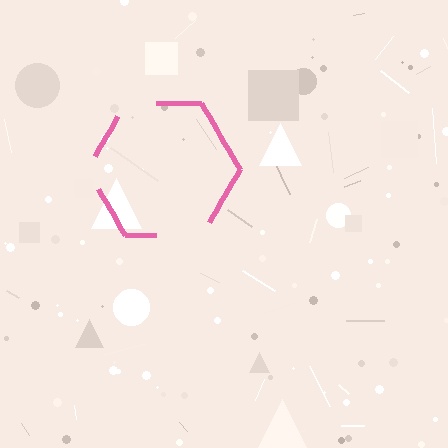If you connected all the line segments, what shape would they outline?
They would outline a hexagon.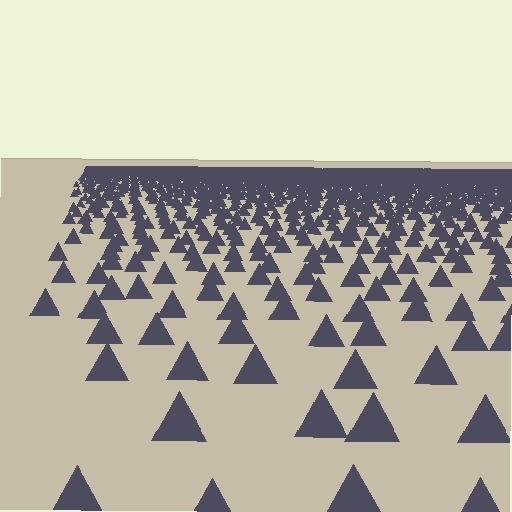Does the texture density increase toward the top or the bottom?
Density increases toward the top.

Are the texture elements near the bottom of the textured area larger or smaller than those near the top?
Larger. Near the bottom, elements are closer to the viewer and appear at a bigger on-screen size.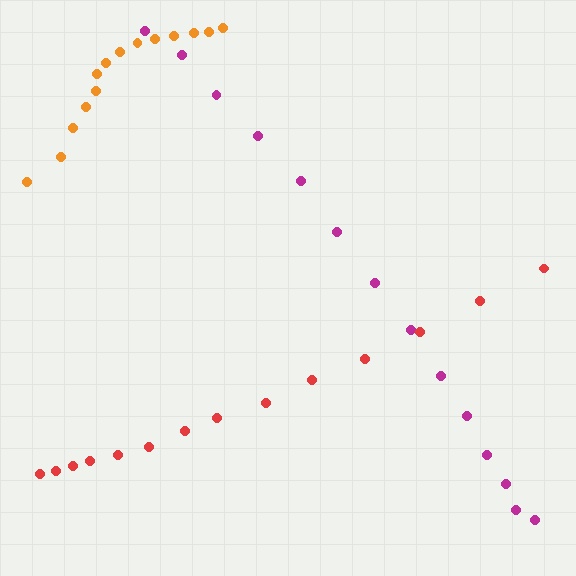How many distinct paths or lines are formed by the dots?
There are 3 distinct paths.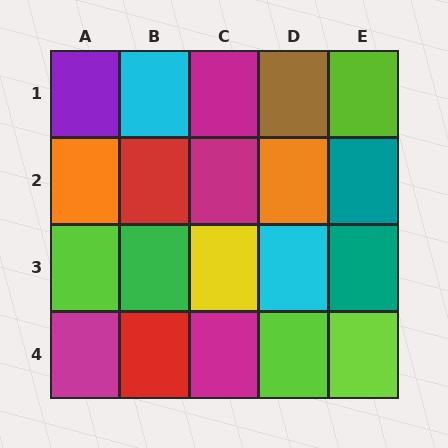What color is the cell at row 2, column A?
Orange.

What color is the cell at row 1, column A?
Purple.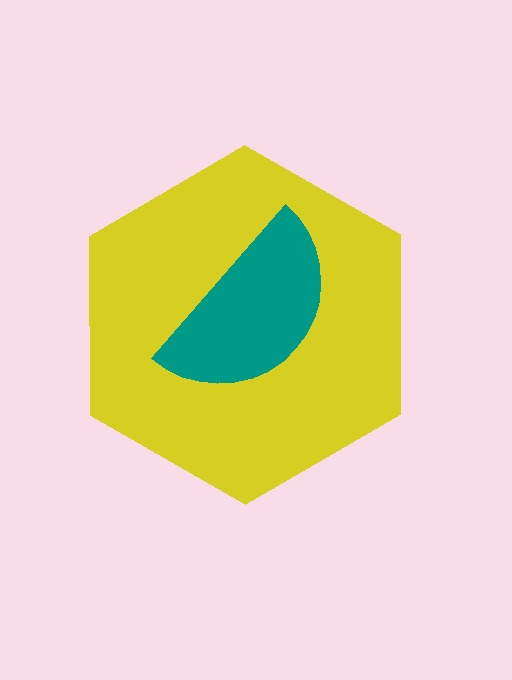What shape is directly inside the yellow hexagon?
The teal semicircle.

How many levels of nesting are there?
2.